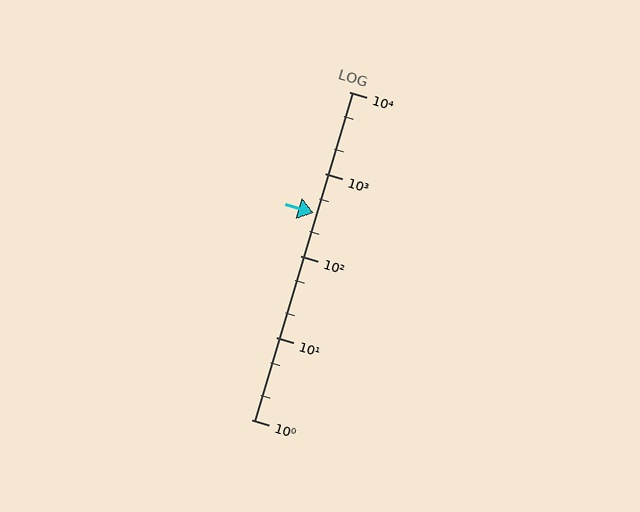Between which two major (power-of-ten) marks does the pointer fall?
The pointer is between 100 and 1000.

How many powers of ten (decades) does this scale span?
The scale spans 4 decades, from 1 to 10000.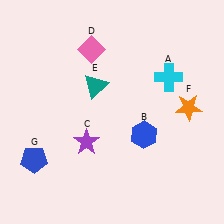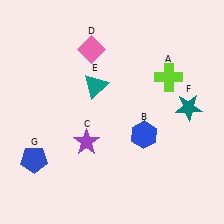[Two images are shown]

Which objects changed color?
A changed from cyan to lime. F changed from orange to teal.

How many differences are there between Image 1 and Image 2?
There are 2 differences between the two images.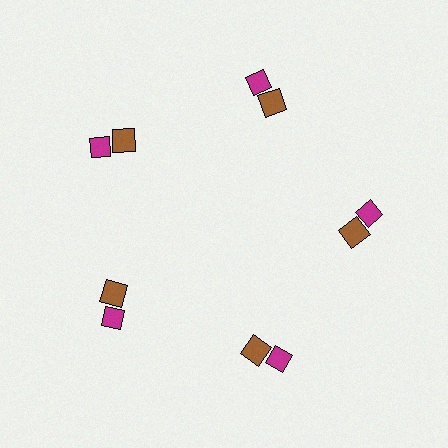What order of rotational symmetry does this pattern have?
This pattern has 5-fold rotational symmetry.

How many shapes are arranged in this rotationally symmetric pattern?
There are 10 shapes, arranged in 5 groups of 2.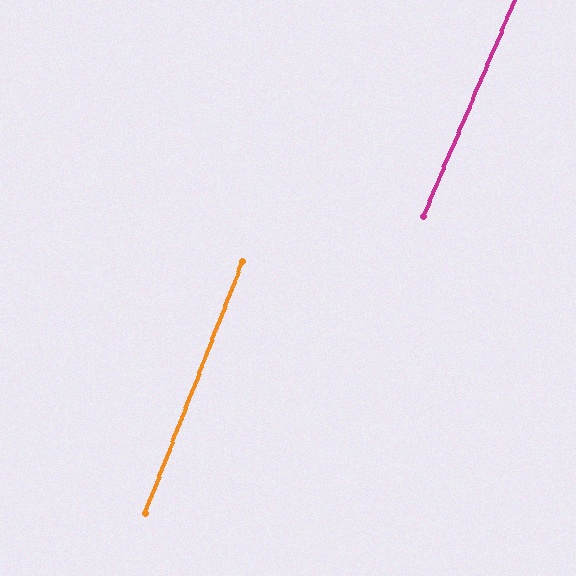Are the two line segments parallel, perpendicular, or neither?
Parallel — their directions differ by only 1.6°.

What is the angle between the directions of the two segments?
Approximately 2 degrees.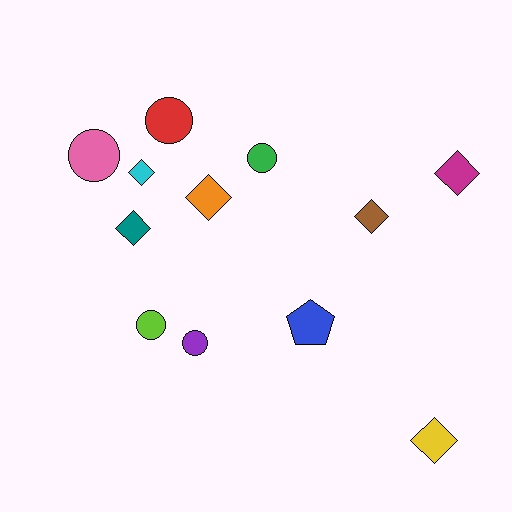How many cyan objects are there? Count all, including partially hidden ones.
There is 1 cyan object.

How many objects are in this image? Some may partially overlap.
There are 12 objects.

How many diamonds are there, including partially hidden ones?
There are 6 diamonds.